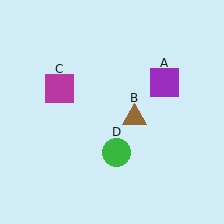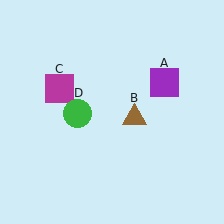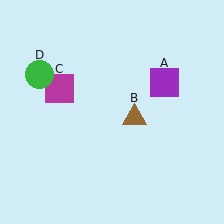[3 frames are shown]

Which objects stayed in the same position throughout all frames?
Purple square (object A) and brown triangle (object B) and magenta square (object C) remained stationary.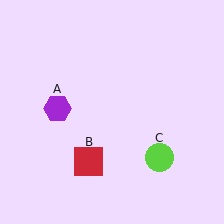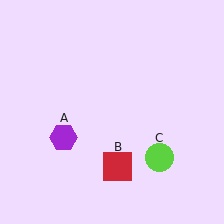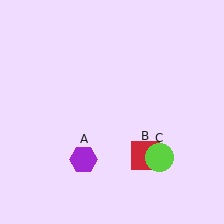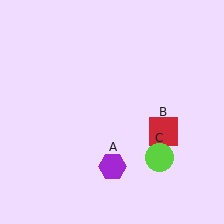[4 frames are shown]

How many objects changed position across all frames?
2 objects changed position: purple hexagon (object A), red square (object B).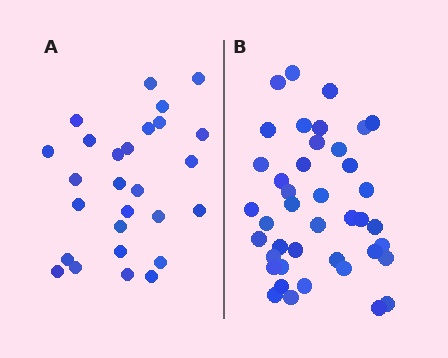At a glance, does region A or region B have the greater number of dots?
Region B (the right region) has more dots.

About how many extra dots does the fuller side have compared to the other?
Region B has approximately 15 more dots than region A.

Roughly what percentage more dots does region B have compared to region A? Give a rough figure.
About 50% more.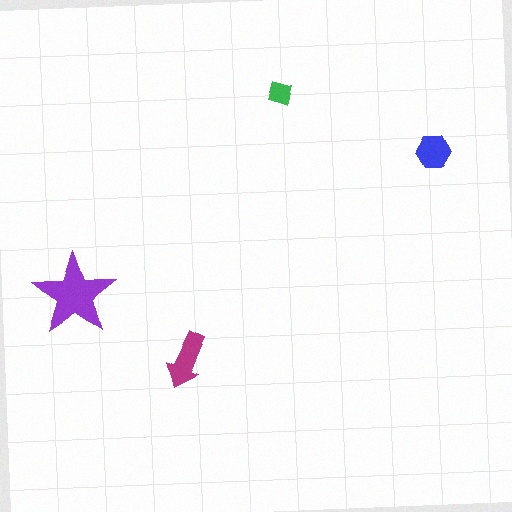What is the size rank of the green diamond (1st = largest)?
4th.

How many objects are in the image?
There are 4 objects in the image.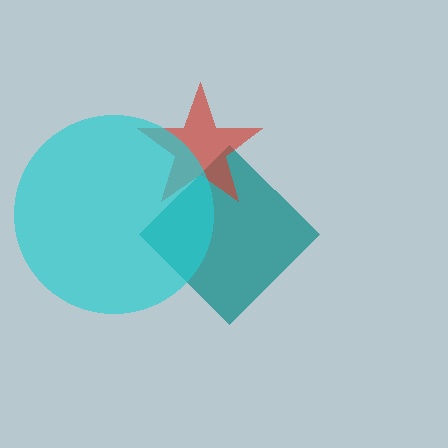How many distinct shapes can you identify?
There are 3 distinct shapes: a teal diamond, a red star, a cyan circle.